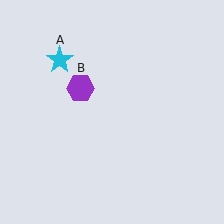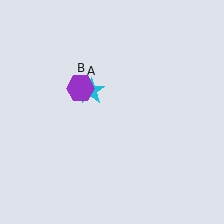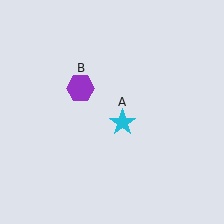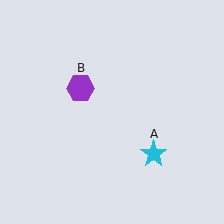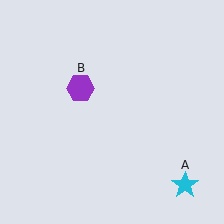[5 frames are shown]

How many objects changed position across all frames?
1 object changed position: cyan star (object A).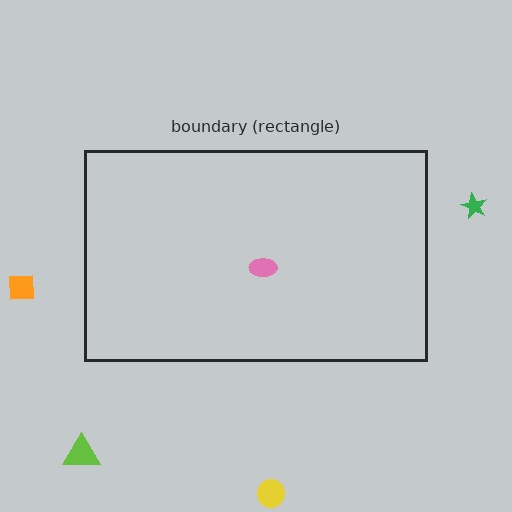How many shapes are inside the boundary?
1 inside, 4 outside.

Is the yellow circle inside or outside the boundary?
Outside.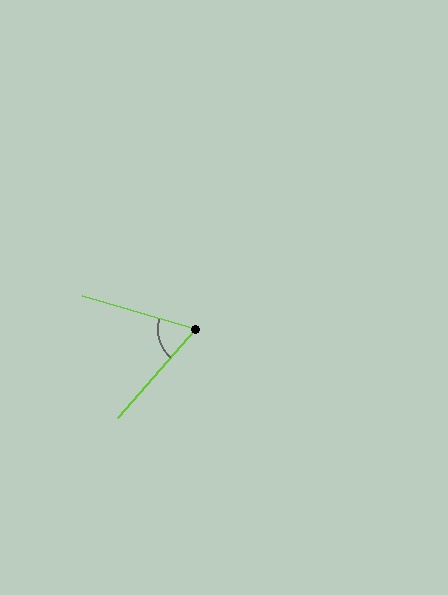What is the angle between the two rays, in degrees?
Approximately 65 degrees.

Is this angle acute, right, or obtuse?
It is acute.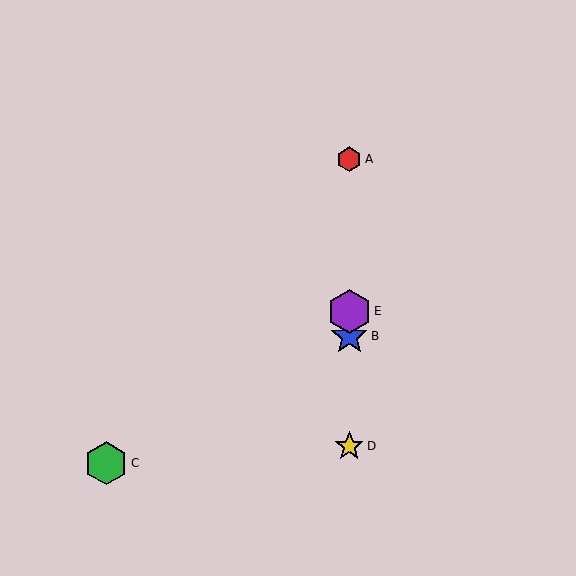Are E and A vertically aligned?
Yes, both are at x≈349.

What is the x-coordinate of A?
Object A is at x≈349.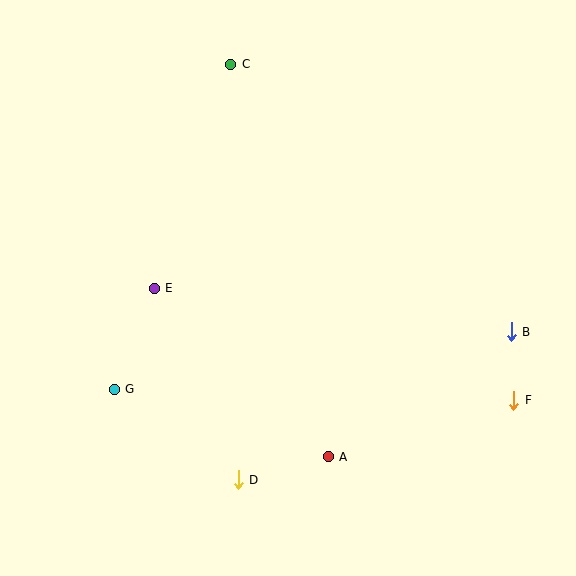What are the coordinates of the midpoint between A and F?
The midpoint between A and F is at (421, 429).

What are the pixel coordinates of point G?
Point G is at (114, 389).